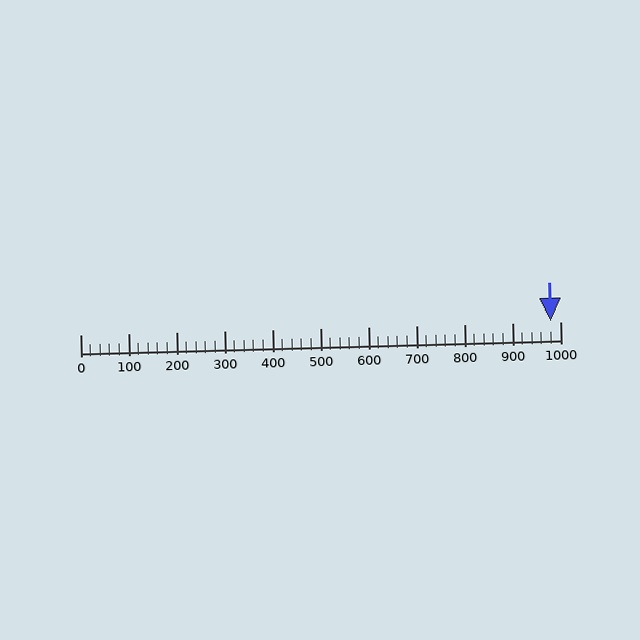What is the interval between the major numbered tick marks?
The major tick marks are spaced 100 units apart.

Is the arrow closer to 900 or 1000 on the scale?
The arrow is closer to 1000.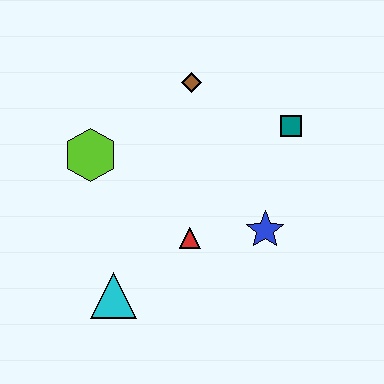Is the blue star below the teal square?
Yes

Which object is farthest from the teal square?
The cyan triangle is farthest from the teal square.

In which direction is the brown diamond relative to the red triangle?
The brown diamond is above the red triangle.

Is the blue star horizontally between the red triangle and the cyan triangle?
No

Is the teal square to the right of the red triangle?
Yes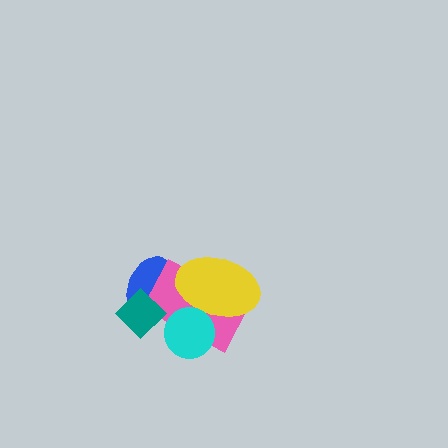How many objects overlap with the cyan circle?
2 objects overlap with the cyan circle.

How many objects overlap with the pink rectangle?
4 objects overlap with the pink rectangle.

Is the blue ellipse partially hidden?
Yes, it is partially covered by another shape.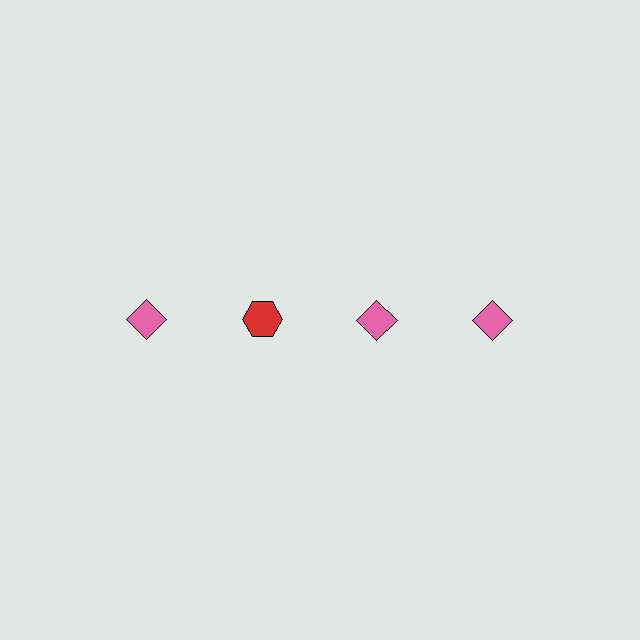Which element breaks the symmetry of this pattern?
The red hexagon in the top row, second from left column breaks the symmetry. All other shapes are pink diamonds.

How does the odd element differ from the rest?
It differs in both color (red instead of pink) and shape (hexagon instead of diamond).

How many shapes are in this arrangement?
There are 4 shapes arranged in a grid pattern.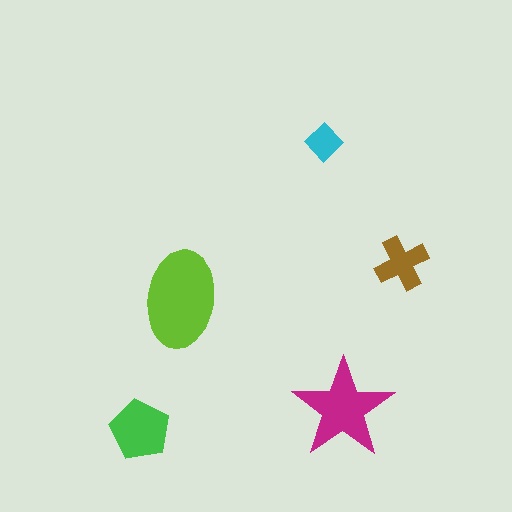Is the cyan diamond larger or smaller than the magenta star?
Smaller.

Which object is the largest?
The lime ellipse.